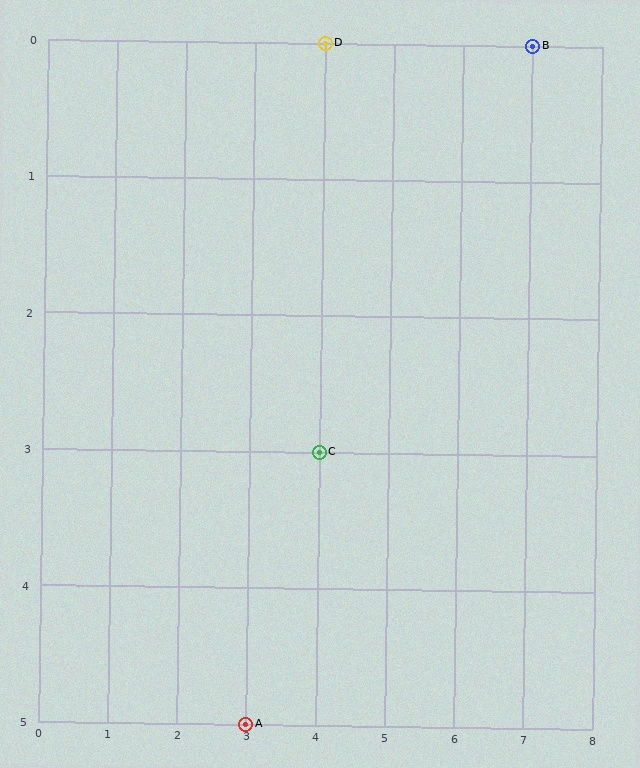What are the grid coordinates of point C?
Point C is at grid coordinates (4, 3).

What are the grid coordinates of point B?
Point B is at grid coordinates (7, 0).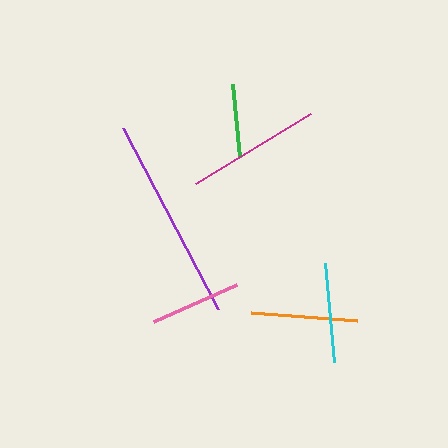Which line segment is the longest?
The purple line is the longest at approximately 205 pixels.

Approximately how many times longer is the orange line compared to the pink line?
The orange line is approximately 1.2 times the length of the pink line.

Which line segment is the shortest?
The green line is the shortest at approximately 73 pixels.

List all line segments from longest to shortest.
From longest to shortest: purple, magenta, orange, cyan, pink, green.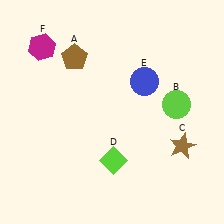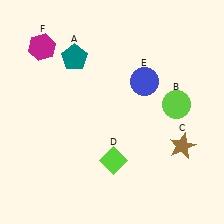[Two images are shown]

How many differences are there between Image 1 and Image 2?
There is 1 difference between the two images.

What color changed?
The pentagon (A) changed from brown in Image 1 to teal in Image 2.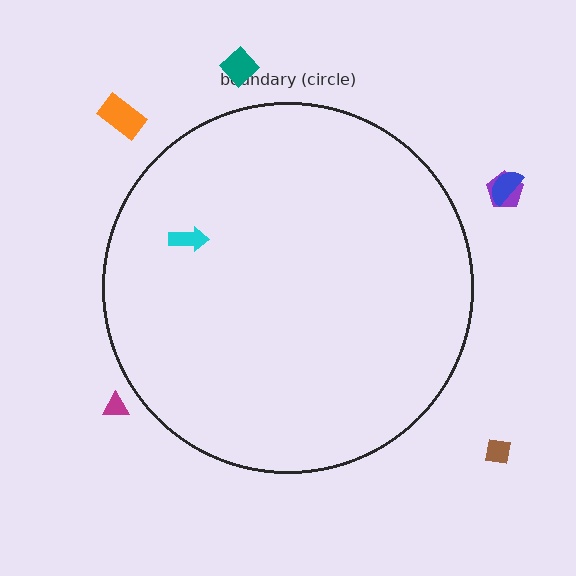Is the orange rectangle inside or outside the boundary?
Outside.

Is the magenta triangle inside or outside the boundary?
Outside.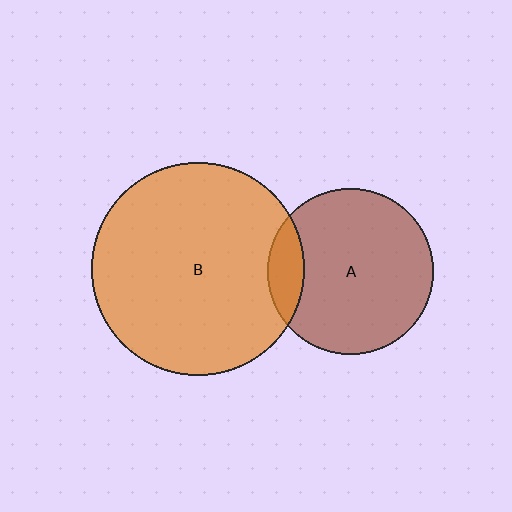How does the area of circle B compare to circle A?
Approximately 1.6 times.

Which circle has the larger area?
Circle B (orange).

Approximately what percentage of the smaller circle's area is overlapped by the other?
Approximately 15%.